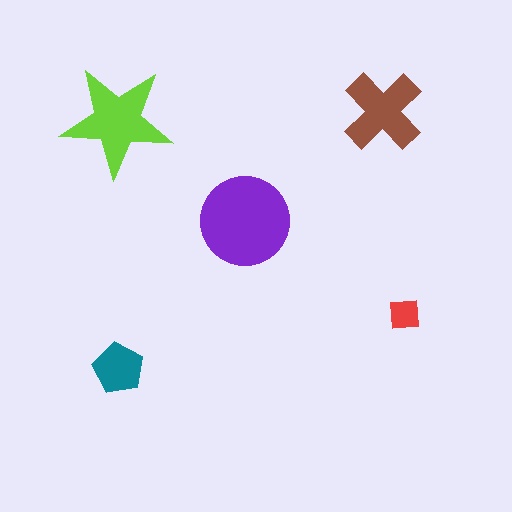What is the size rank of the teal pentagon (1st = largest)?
4th.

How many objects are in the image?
There are 5 objects in the image.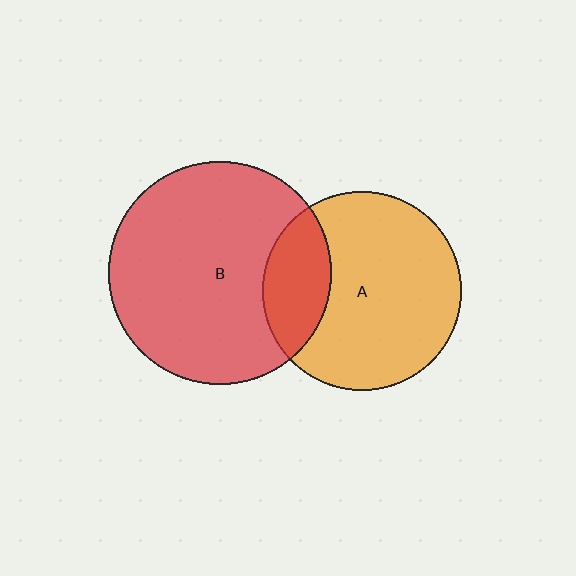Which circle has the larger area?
Circle B (red).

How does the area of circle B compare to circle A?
Approximately 1.3 times.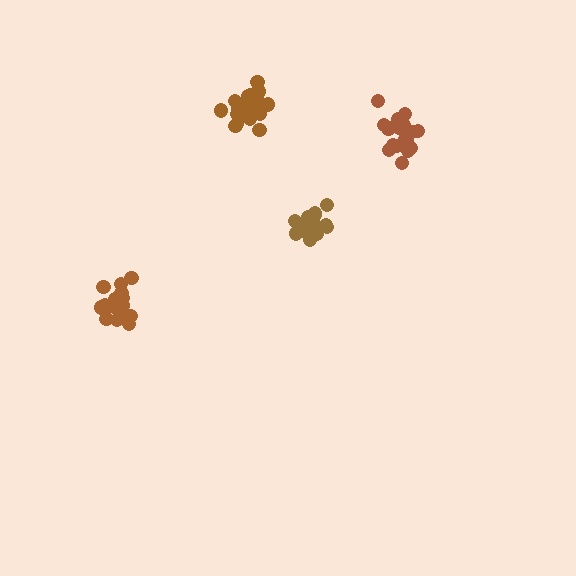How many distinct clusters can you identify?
There are 4 distinct clusters.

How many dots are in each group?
Group 1: 21 dots, Group 2: 15 dots, Group 3: 21 dots, Group 4: 20 dots (77 total).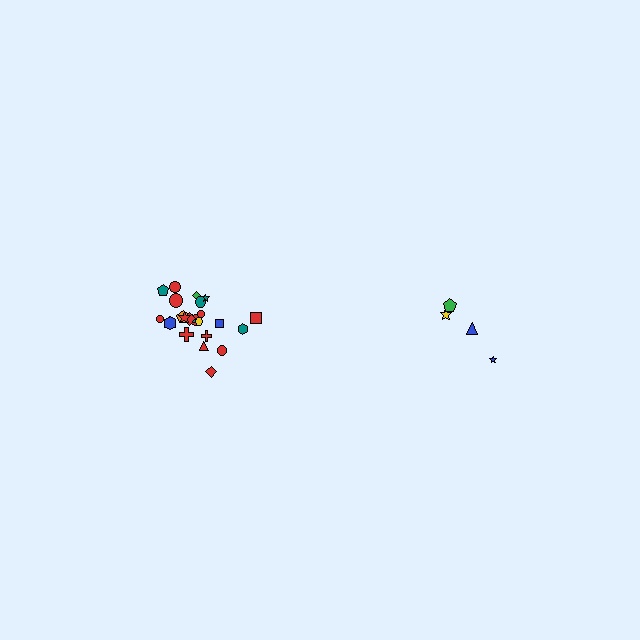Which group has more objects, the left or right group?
The left group.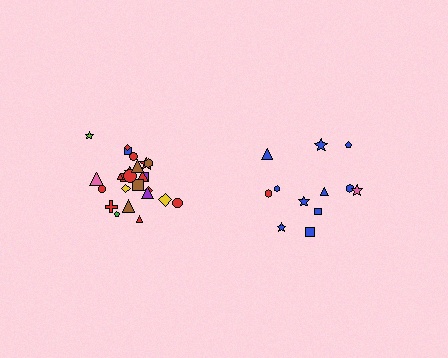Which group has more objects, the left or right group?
The left group.